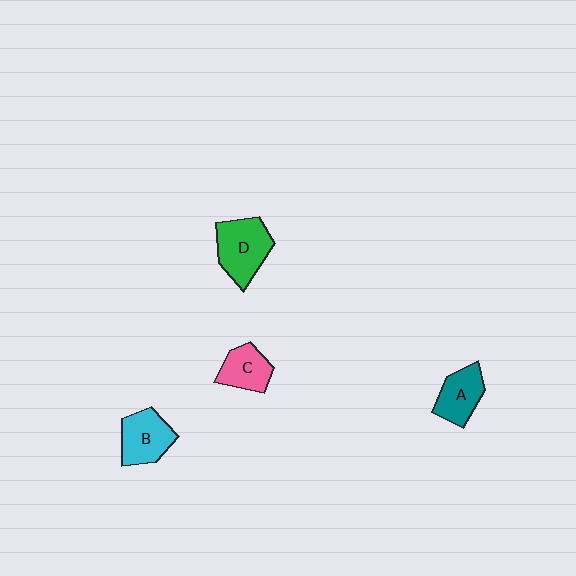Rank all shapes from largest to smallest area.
From largest to smallest: D (green), B (cyan), A (teal), C (pink).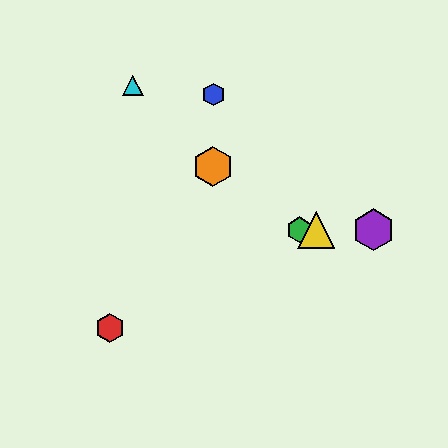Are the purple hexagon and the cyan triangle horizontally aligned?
No, the purple hexagon is at y≈230 and the cyan triangle is at y≈85.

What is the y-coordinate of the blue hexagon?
The blue hexagon is at y≈95.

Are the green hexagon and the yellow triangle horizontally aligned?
Yes, both are at y≈230.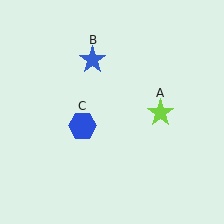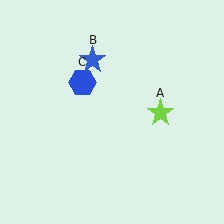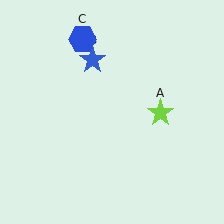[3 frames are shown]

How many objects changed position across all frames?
1 object changed position: blue hexagon (object C).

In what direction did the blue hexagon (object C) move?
The blue hexagon (object C) moved up.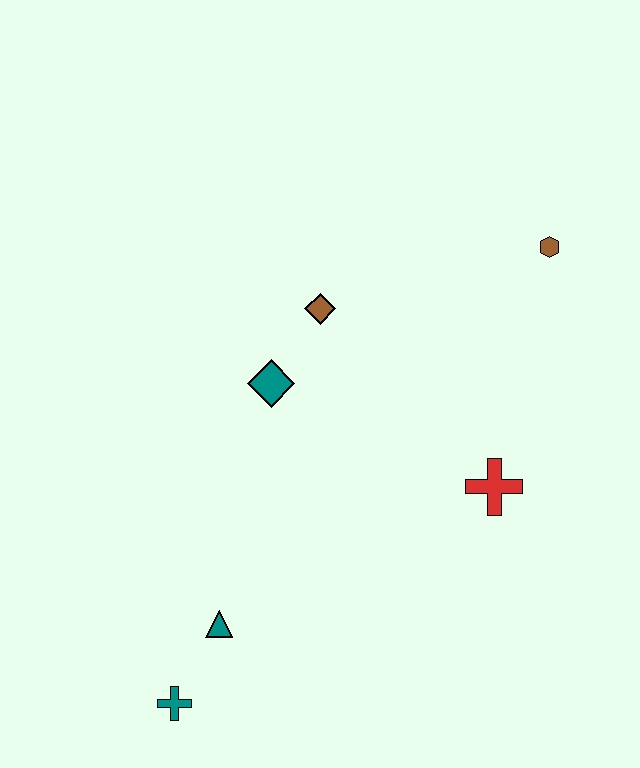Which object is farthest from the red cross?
The teal cross is farthest from the red cross.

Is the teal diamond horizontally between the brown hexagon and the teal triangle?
Yes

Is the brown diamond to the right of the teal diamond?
Yes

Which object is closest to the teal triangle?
The teal cross is closest to the teal triangle.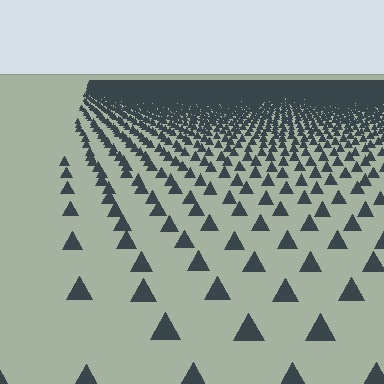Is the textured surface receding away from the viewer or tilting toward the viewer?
The surface is receding away from the viewer. Texture elements get smaller and denser toward the top.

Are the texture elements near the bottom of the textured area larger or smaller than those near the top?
Larger. Near the bottom, elements are closer to the viewer and appear at a bigger on-screen size.